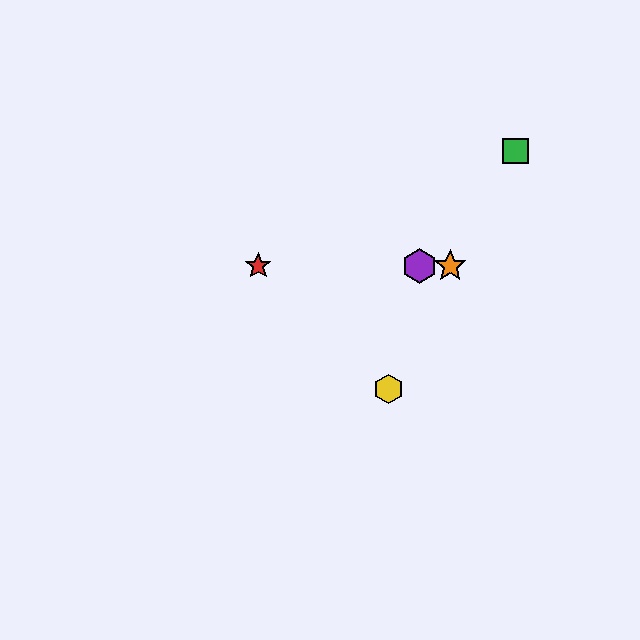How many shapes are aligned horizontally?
4 shapes (the red star, the blue star, the purple hexagon, the orange star) are aligned horizontally.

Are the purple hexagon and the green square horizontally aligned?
No, the purple hexagon is at y≈266 and the green square is at y≈151.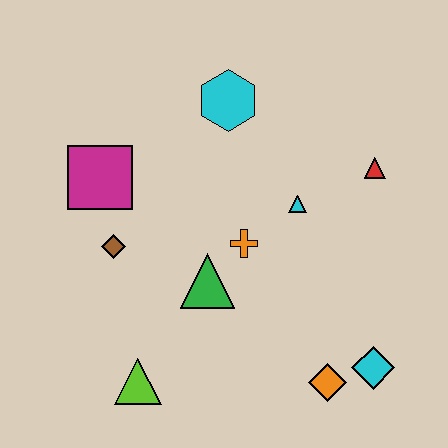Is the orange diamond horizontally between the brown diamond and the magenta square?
No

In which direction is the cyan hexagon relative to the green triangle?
The cyan hexagon is above the green triangle.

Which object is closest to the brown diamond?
The magenta square is closest to the brown diamond.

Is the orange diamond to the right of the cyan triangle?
Yes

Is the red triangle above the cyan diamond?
Yes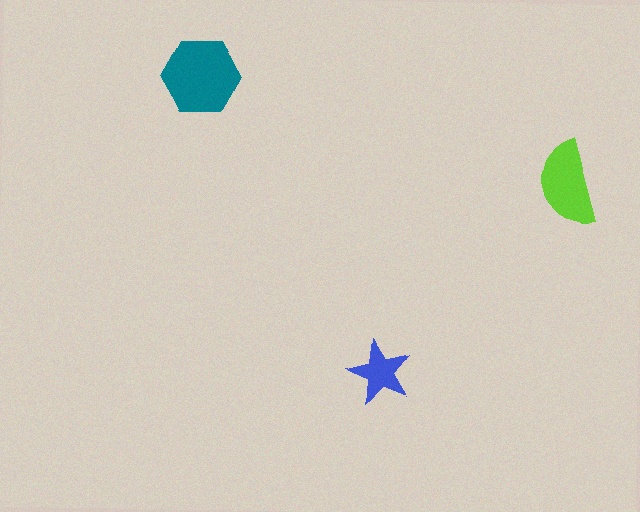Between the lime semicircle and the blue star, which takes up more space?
The lime semicircle.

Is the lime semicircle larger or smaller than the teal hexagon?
Smaller.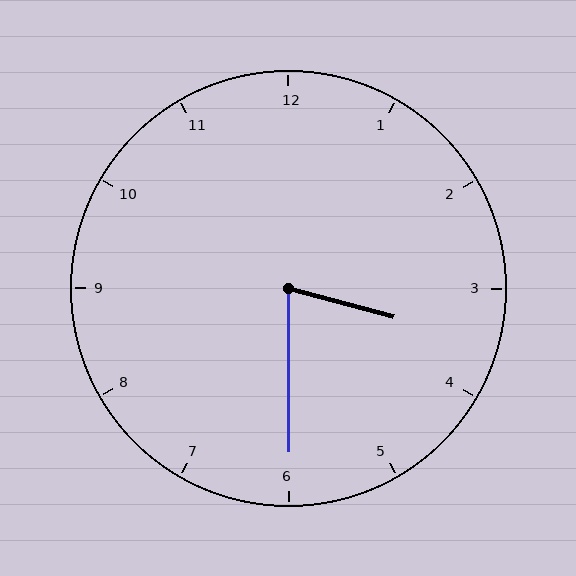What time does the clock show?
3:30.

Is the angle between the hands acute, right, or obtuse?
It is acute.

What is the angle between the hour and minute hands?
Approximately 75 degrees.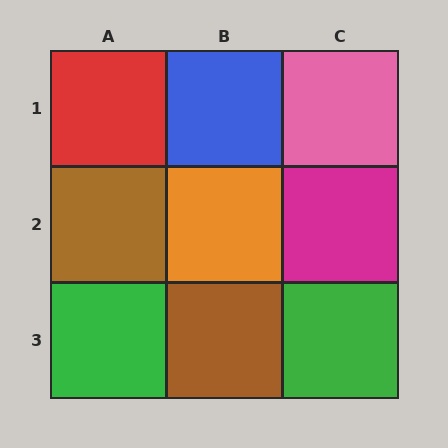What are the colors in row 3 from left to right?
Green, brown, green.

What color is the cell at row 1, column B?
Blue.